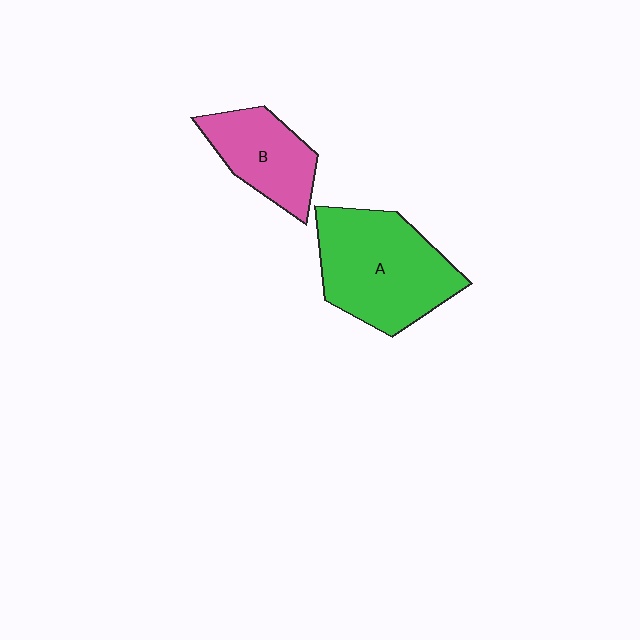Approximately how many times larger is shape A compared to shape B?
Approximately 1.7 times.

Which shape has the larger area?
Shape A (green).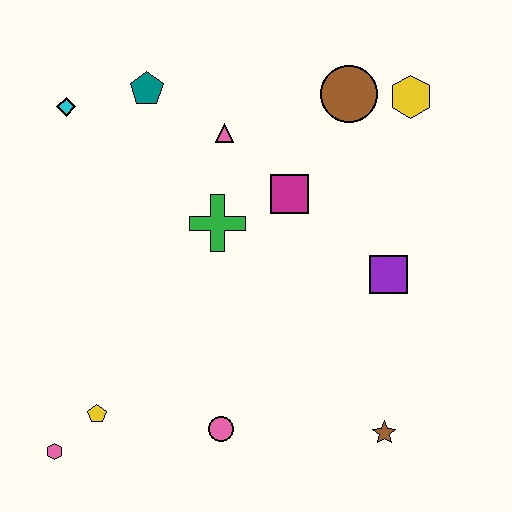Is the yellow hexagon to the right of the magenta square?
Yes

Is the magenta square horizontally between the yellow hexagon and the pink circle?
Yes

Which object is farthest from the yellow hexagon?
The pink hexagon is farthest from the yellow hexagon.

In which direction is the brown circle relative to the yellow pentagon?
The brown circle is above the yellow pentagon.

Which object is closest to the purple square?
The magenta square is closest to the purple square.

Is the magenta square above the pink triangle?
No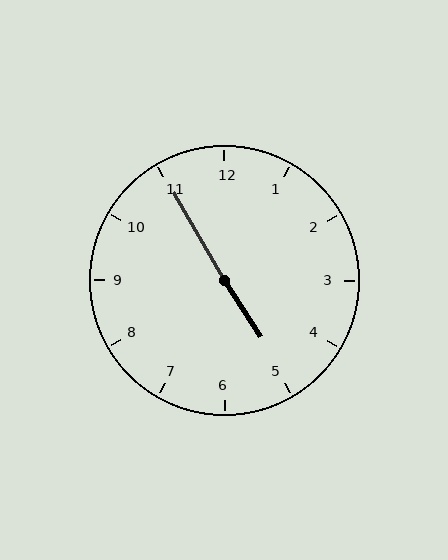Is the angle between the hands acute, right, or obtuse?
It is obtuse.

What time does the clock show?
4:55.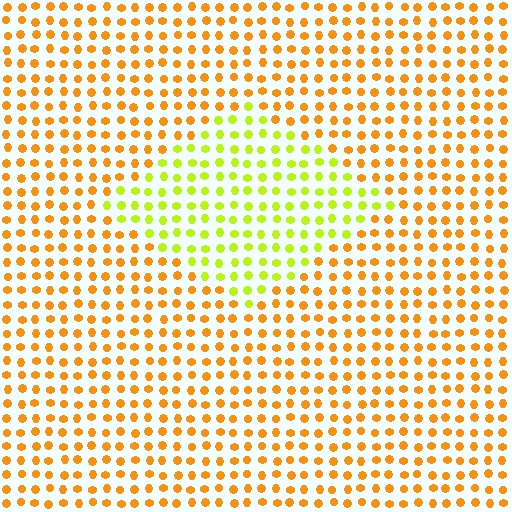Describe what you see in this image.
The image is filled with small orange elements in a uniform arrangement. A diamond-shaped region is visible where the elements are tinted to a slightly different hue, forming a subtle color boundary.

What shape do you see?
I see a diamond.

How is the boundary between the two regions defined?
The boundary is defined purely by a slight shift in hue (about 43 degrees). Spacing, size, and orientation are identical on both sides.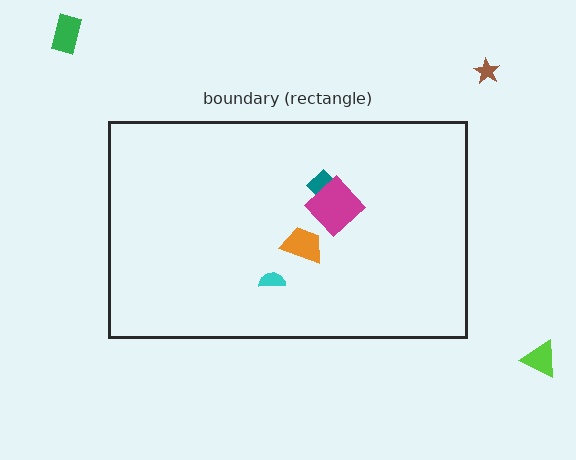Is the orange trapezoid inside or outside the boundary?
Inside.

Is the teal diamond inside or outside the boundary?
Inside.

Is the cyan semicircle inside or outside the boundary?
Inside.